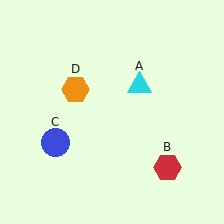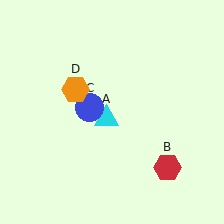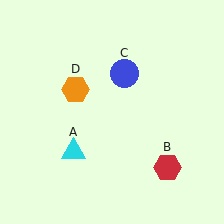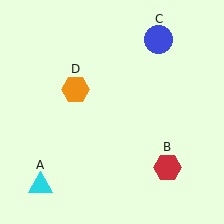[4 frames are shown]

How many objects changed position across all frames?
2 objects changed position: cyan triangle (object A), blue circle (object C).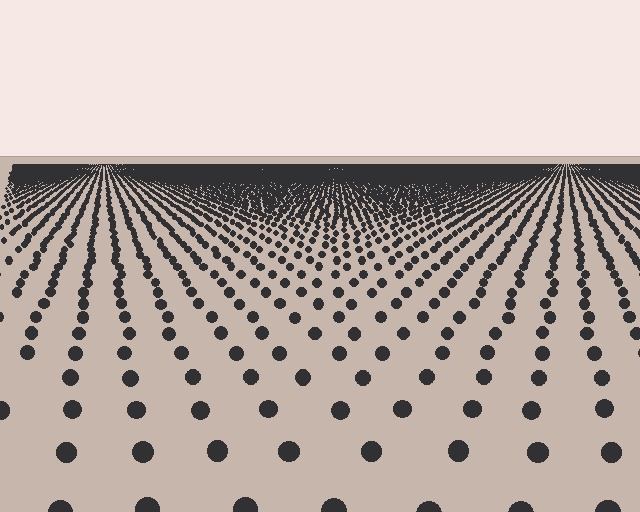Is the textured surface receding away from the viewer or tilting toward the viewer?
The surface is receding away from the viewer. Texture elements get smaller and denser toward the top.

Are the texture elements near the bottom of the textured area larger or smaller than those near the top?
Larger. Near the bottom, elements are closer to the viewer and appear at a bigger on-screen size.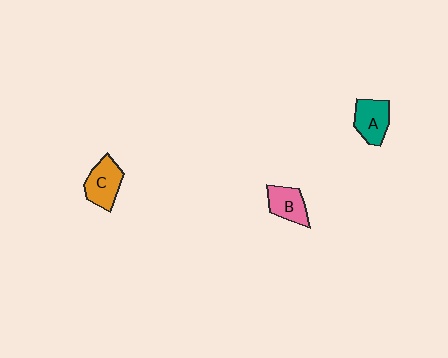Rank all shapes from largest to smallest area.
From largest to smallest: C (orange), A (teal), B (pink).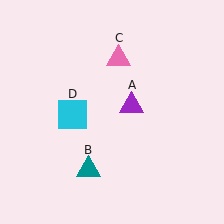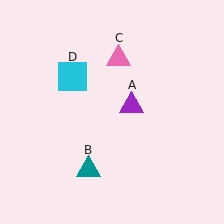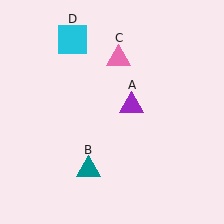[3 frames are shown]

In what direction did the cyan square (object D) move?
The cyan square (object D) moved up.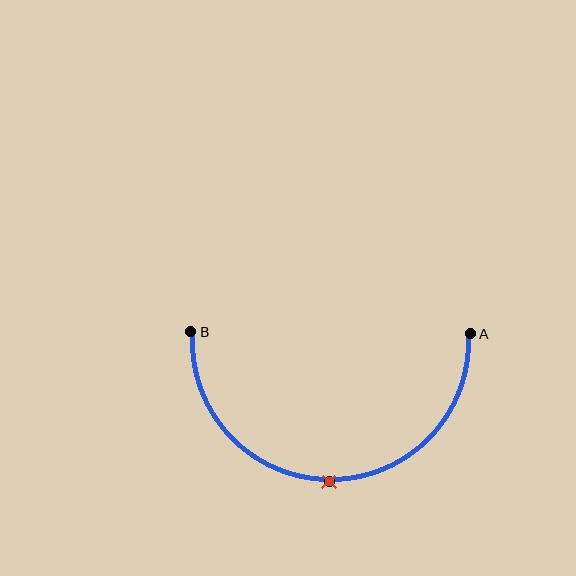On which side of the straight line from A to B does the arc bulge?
The arc bulges below the straight line connecting A and B.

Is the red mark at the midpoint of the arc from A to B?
Yes. The red mark lies on the arc at equal arc-length from both A and B — it is the arc midpoint.